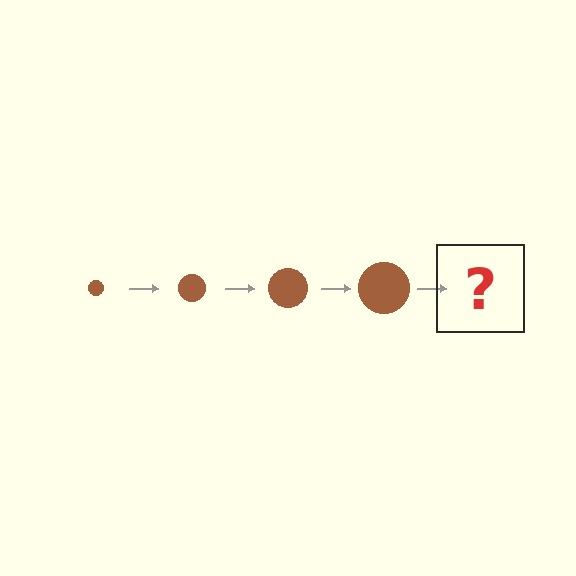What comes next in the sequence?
The next element should be a brown circle, larger than the previous one.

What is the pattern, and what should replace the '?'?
The pattern is that the circle gets progressively larger each step. The '?' should be a brown circle, larger than the previous one.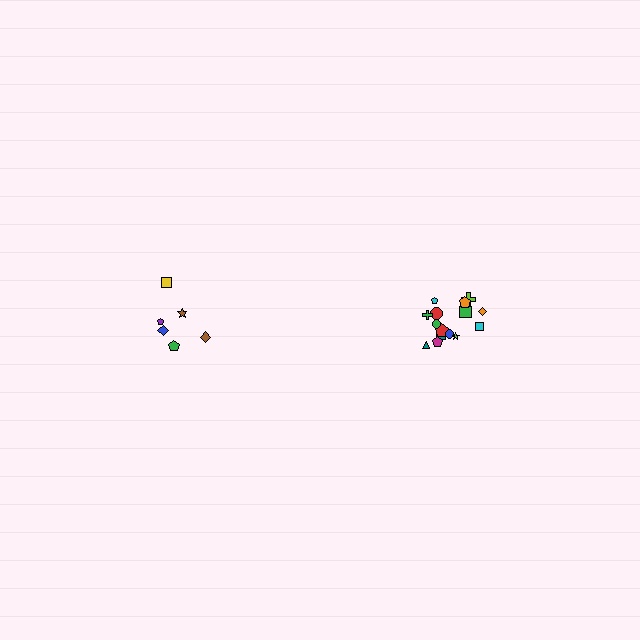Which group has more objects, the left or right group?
The right group.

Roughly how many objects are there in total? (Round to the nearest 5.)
Roughly 20 objects in total.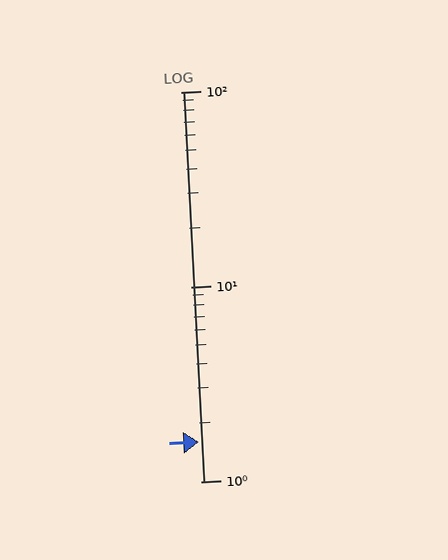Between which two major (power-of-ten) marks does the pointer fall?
The pointer is between 1 and 10.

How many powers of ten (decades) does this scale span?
The scale spans 2 decades, from 1 to 100.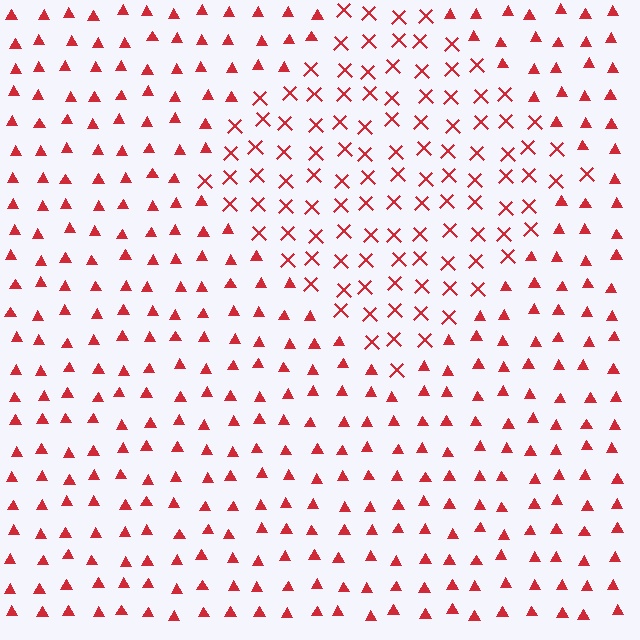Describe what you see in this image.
The image is filled with small red elements arranged in a uniform grid. A diamond-shaped region contains X marks, while the surrounding area contains triangles. The boundary is defined purely by the change in element shape.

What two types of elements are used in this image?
The image uses X marks inside the diamond region and triangles outside it.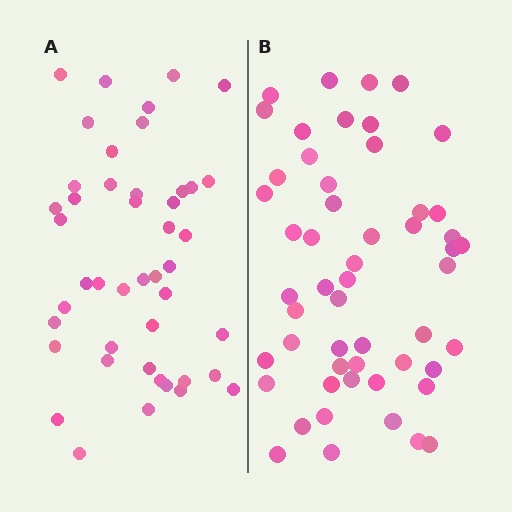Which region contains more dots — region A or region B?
Region B (the right region) has more dots.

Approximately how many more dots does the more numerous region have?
Region B has roughly 8 or so more dots than region A.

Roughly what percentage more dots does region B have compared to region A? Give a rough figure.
About 20% more.